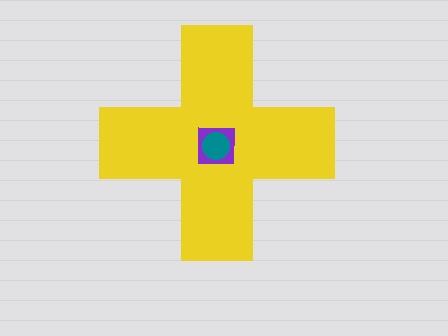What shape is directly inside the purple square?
The teal circle.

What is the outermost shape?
The yellow cross.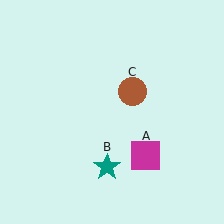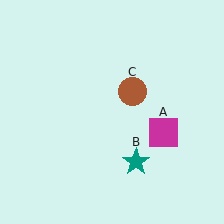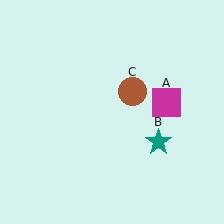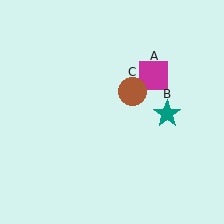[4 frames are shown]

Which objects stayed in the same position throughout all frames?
Brown circle (object C) remained stationary.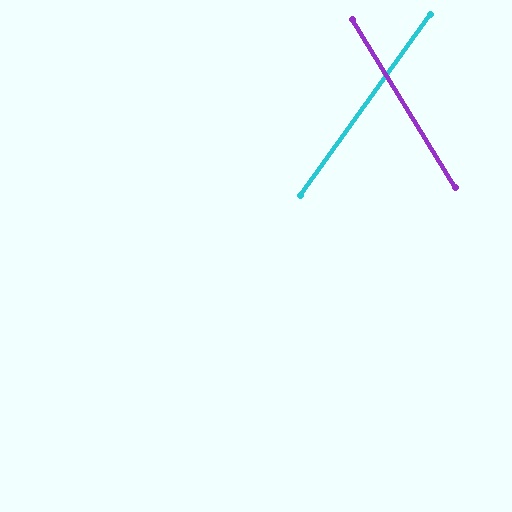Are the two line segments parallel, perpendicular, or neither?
Neither parallel nor perpendicular — they differ by about 67°.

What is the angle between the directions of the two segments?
Approximately 67 degrees.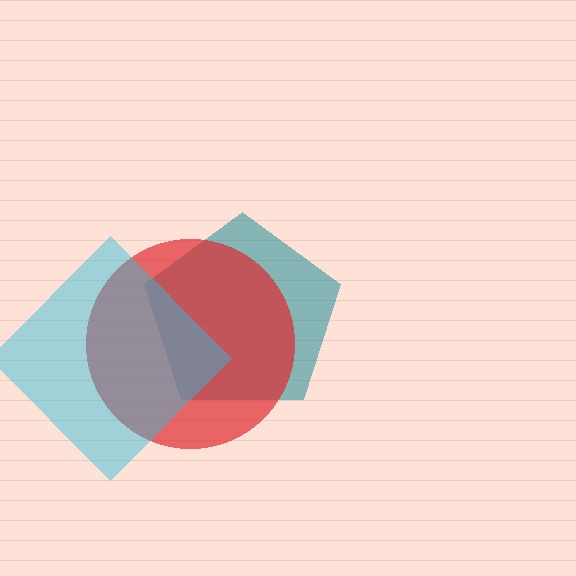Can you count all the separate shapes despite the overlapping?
Yes, there are 3 separate shapes.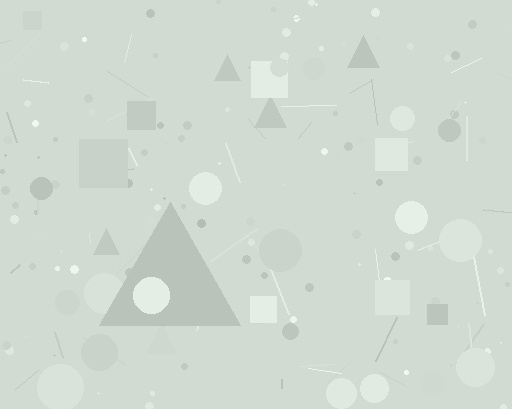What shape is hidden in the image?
A triangle is hidden in the image.